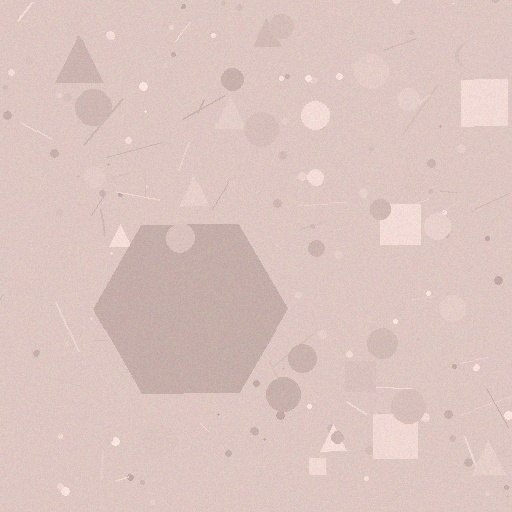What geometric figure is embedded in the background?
A hexagon is embedded in the background.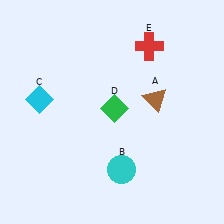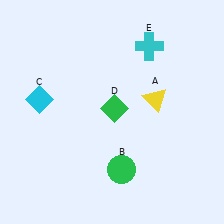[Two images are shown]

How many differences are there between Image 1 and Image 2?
There are 3 differences between the two images.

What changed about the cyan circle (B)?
In Image 1, B is cyan. In Image 2, it changed to green.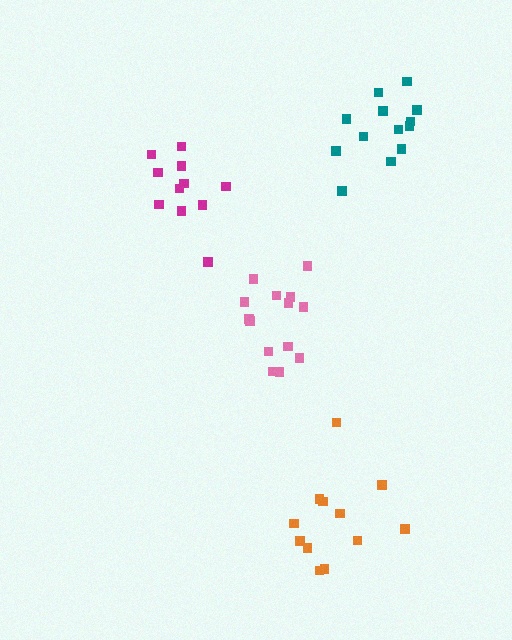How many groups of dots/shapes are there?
There are 4 groups.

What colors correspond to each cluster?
The clusters are colored: magenta, pink, teal, orange.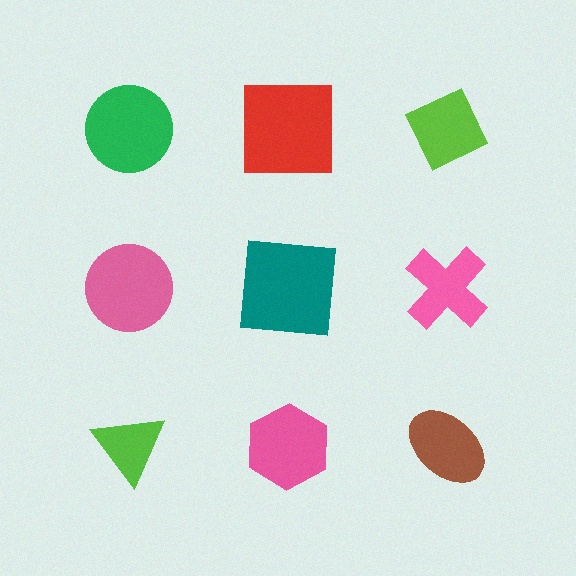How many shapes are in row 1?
3 shapes.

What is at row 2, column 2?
A teal square.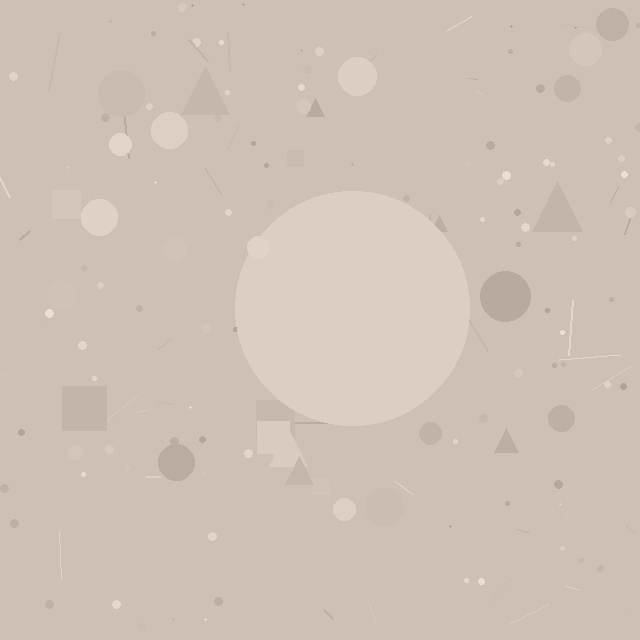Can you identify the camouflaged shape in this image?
The camouflaged shape is a circle.